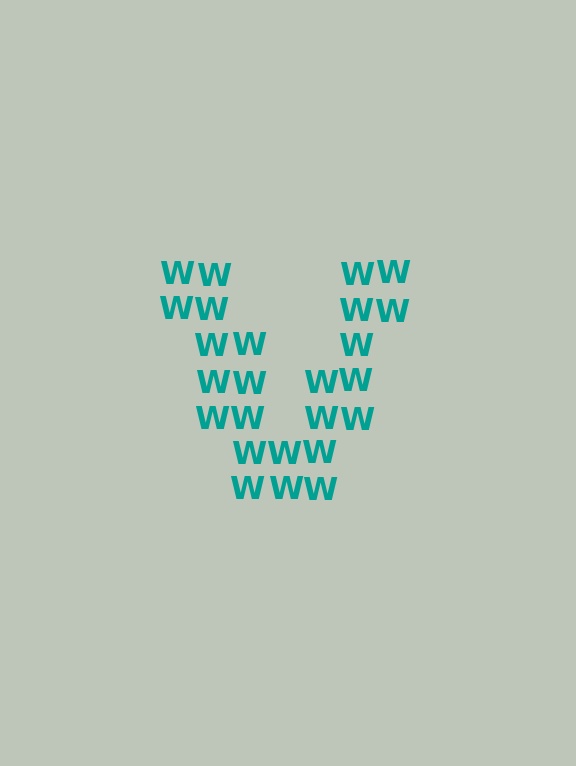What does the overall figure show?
The overall figure shows the letter V.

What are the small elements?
The small elements are letter W's.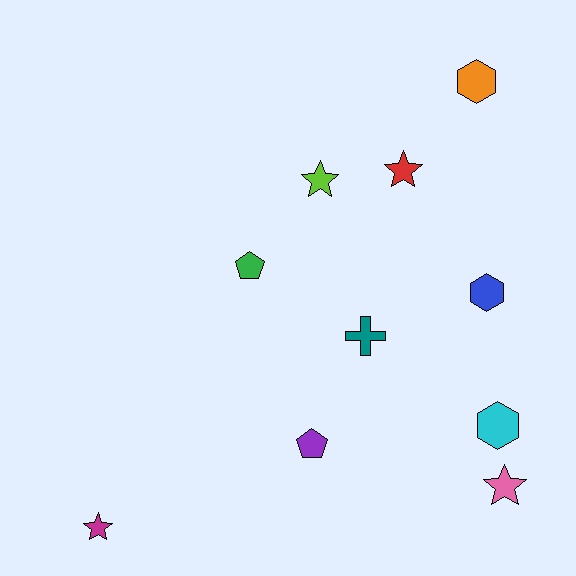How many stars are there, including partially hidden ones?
There are 4 stars.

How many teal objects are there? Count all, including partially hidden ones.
There is 1 teal object.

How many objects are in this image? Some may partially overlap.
There are 10 objects.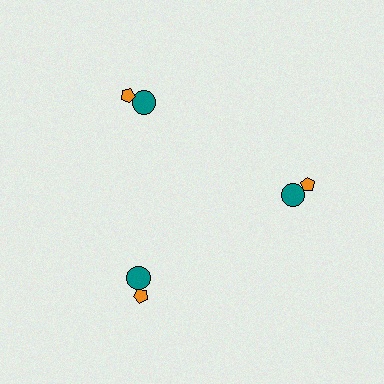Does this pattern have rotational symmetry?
Yes, this pattern has 3-fold rotational symmetry. It looks the same after rotating 120 degrees around the center.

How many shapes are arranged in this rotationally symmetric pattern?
There are 6 shapes, arranged in 3 groups of 2.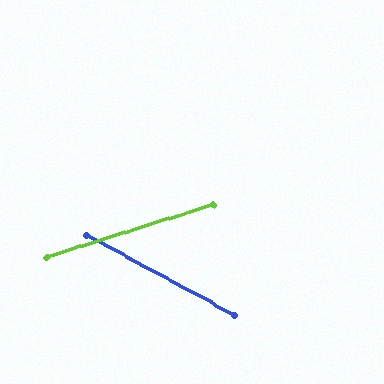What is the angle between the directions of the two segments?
Approximately 46 degrees.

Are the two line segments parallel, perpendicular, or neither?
Neither parallel nor perpendicular — they differ by about 46°.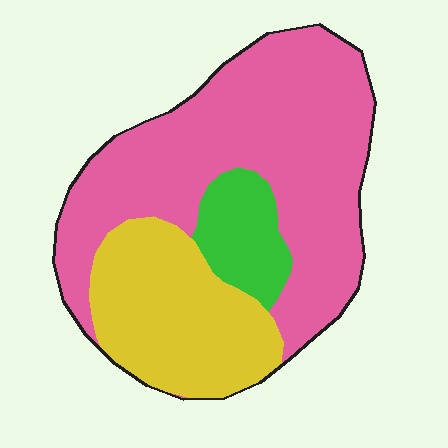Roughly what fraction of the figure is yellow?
Yellow covers around 30% of the figure.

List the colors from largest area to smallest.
From largest to smallest: pink, yellow, green.